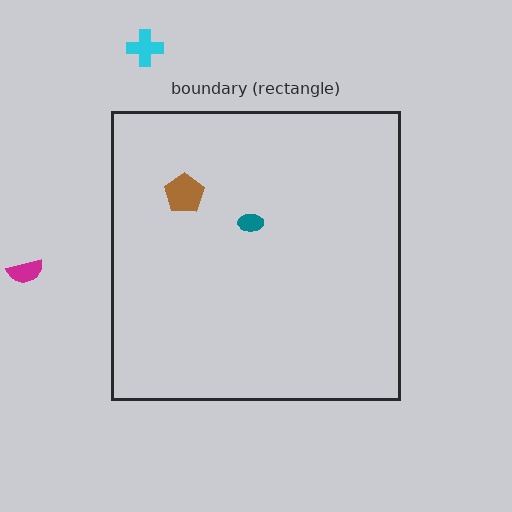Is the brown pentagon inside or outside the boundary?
Inside.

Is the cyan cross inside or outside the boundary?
Outside.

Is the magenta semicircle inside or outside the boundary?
Outside.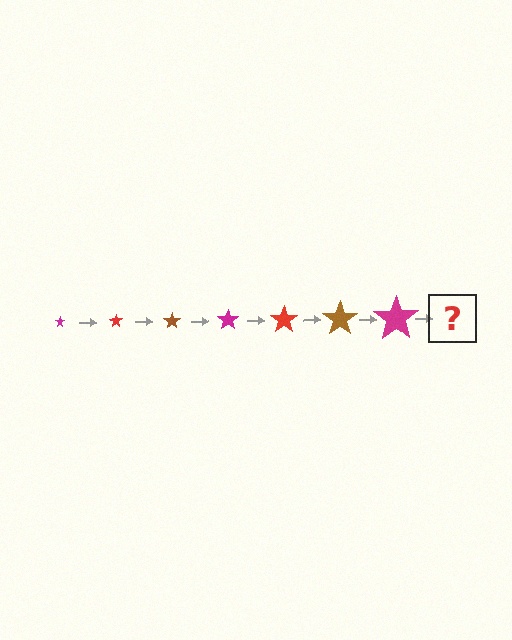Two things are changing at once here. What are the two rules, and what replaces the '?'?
The two rules are that the star grows larger each step and the color cycles through magenta, red, and brown. The '?' should be a red star, larger than the previous one.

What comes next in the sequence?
The next element should be a red star, larger than the previous one.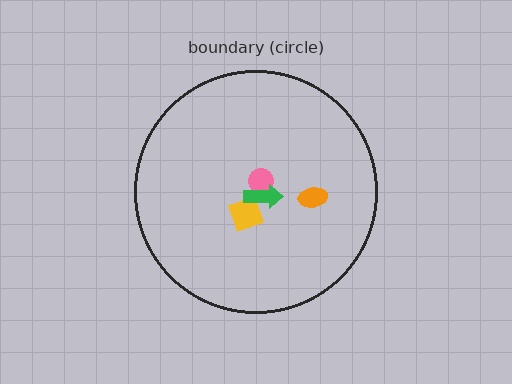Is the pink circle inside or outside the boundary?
Inside.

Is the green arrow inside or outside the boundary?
Inside.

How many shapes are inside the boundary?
4 inside, 0 outside.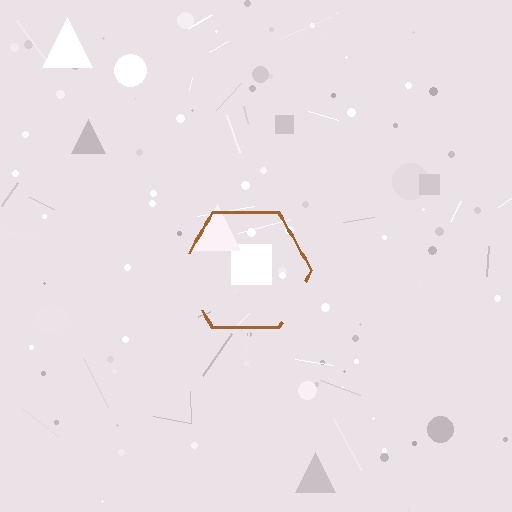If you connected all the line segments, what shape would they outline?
They would outline a hexagon.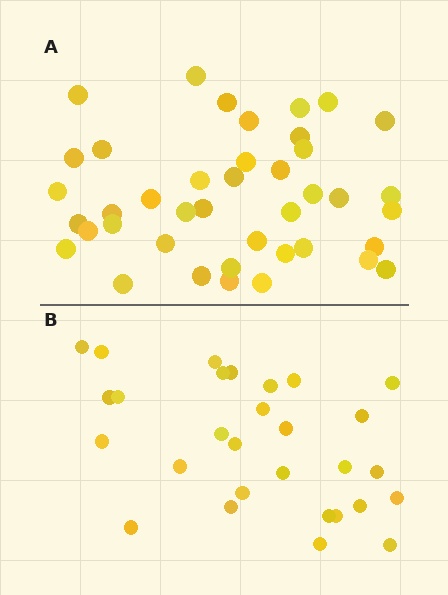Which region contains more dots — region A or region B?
Region A (the top region) has more dots.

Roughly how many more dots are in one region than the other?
Region A has roughly 12 or so more dots than region B.